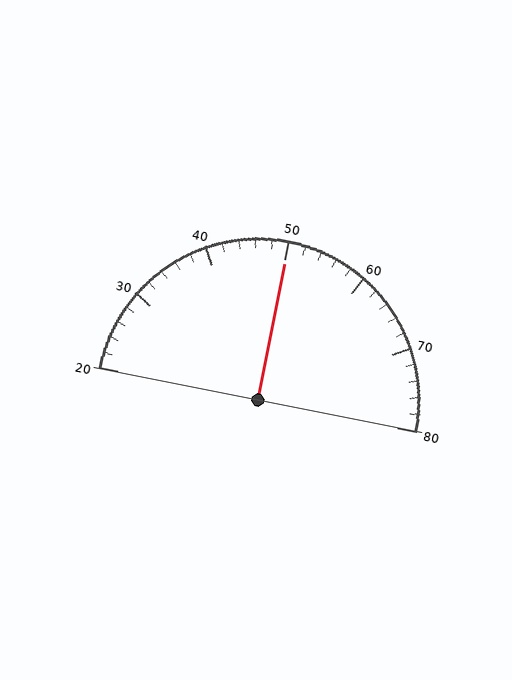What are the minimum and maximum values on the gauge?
The gauge ranges from 20 to 80.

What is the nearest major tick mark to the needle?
The nearest major tick mark is 50.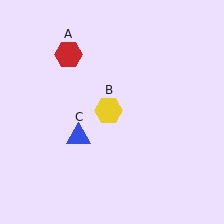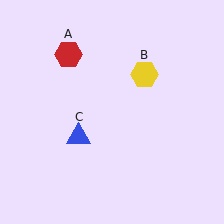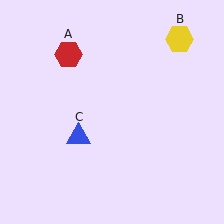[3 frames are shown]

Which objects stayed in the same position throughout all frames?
Red hexagon (object A) and blue triangle (object C) remained stationary.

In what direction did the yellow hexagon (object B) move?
The yellow hexagon (object B) moved up and to the right.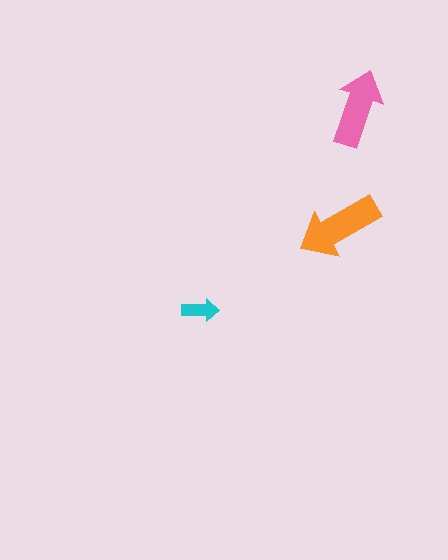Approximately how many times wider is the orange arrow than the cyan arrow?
About 2 times wider.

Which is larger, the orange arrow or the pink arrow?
The orange one.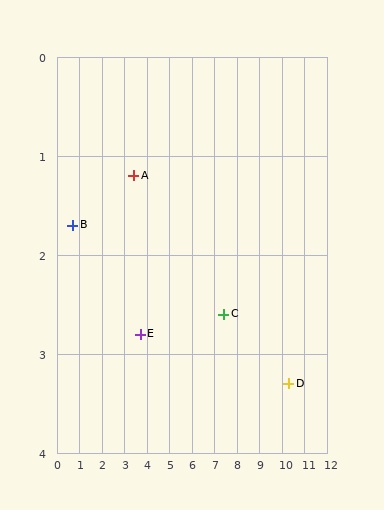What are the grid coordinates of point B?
Point B is at approximately (0.7, 1.7).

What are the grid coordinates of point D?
Point D is at approximately (10.3, 3.3).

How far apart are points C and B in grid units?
Points C and B are about 6.8 grid units apart.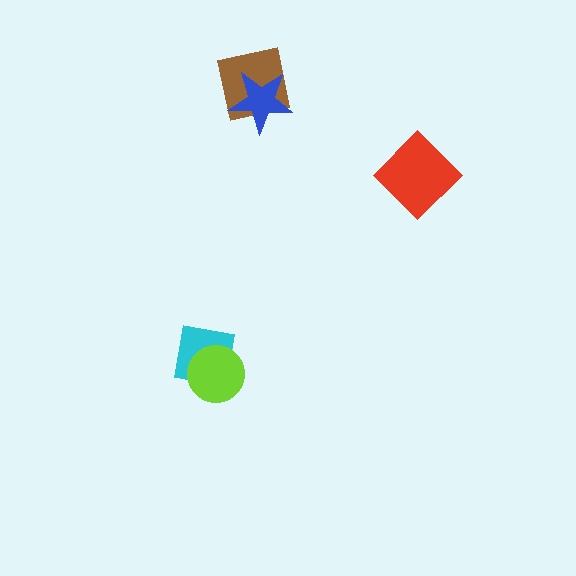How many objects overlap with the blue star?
1 object overlaps with the blue star.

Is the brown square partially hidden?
Yes, it is partially covered by another shape.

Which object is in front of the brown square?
The blue star is in front of the brown square.